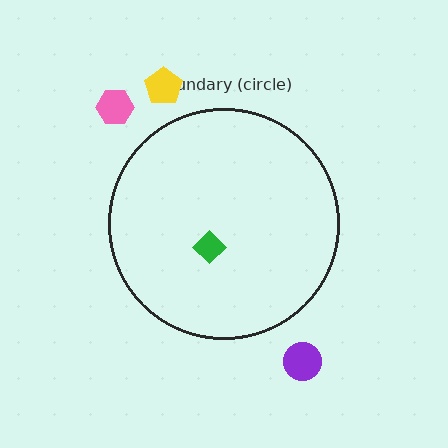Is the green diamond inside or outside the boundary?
Inside.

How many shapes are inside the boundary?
1 inside, 3 outside.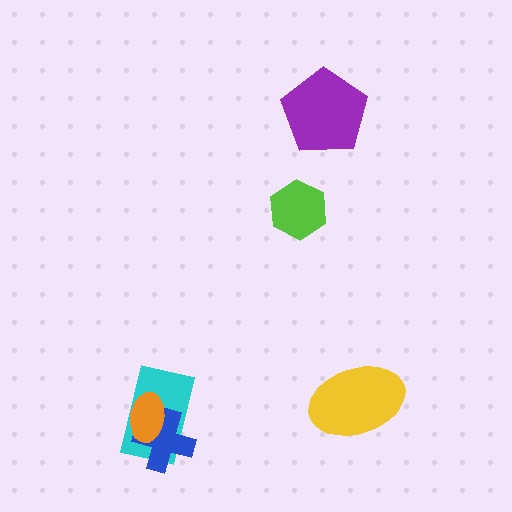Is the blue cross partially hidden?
Yes, it is partially covered by another shape.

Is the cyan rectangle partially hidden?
Yes, it is partially covered by another shape.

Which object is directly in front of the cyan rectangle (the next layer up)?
The blue cross is directly in front of the cyan rectangle.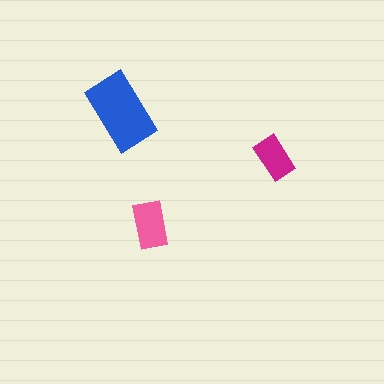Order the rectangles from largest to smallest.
the blue one, the pink one, the magenta one.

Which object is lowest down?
The pink rectangle is bottommost.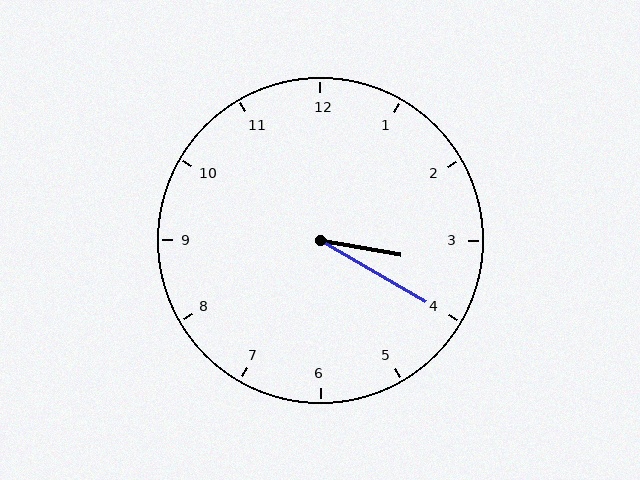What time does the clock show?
3:20.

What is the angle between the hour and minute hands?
Approximately 20 degrees.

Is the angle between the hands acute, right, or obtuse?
It is acute.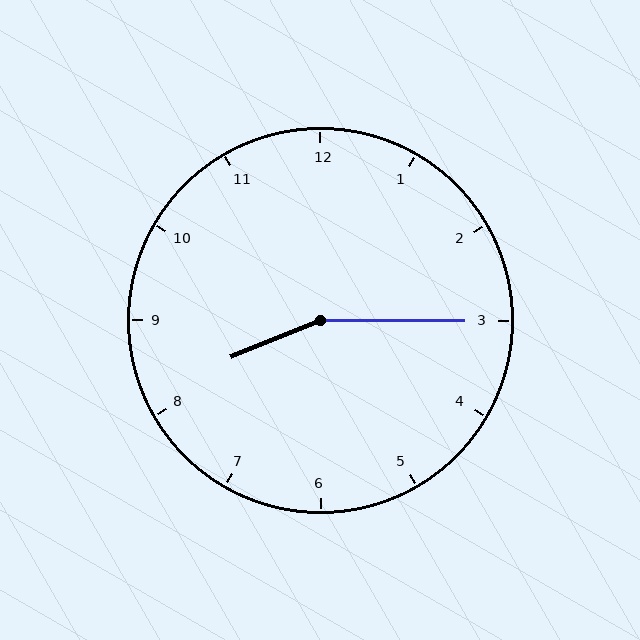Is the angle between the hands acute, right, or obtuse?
It is obtuse.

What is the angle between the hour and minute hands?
Approximately 158 degrees.